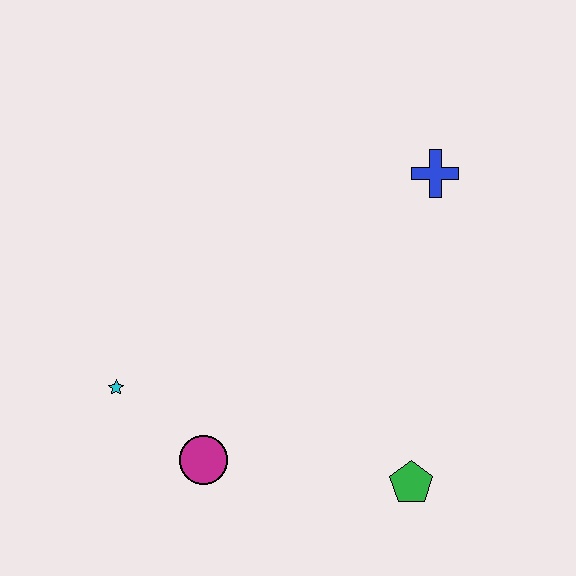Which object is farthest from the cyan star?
The blue cross is farthest from the cyan star.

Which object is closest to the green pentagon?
The magenta circle is closest to the green pentagon.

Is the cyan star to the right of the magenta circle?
No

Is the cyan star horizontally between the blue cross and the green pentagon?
No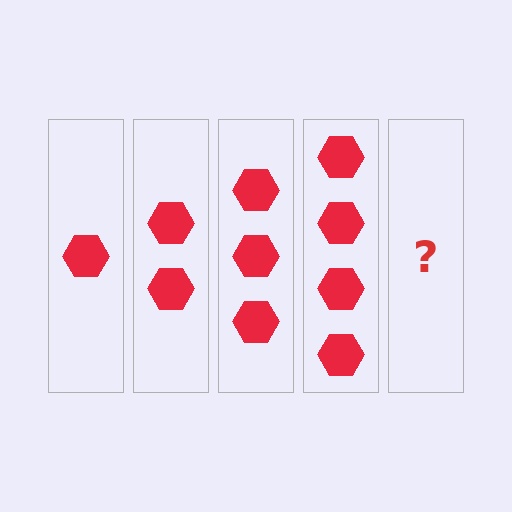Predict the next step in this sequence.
The next step is 5 hexagons.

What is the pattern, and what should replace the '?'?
The pattern is that each step adds one more hexagon. The '?' should be 5 hexagons.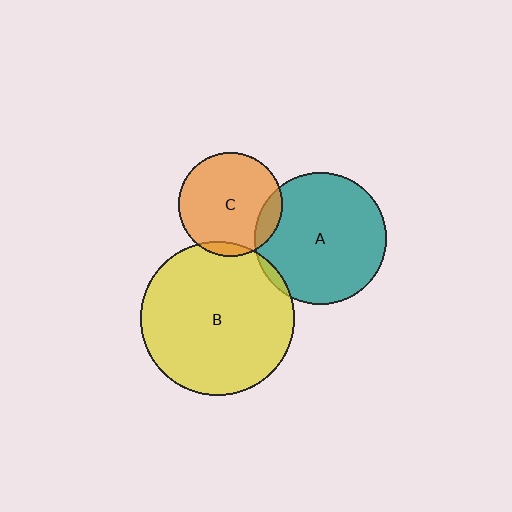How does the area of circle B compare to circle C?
Approximately 2.2 times.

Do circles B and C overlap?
Yes.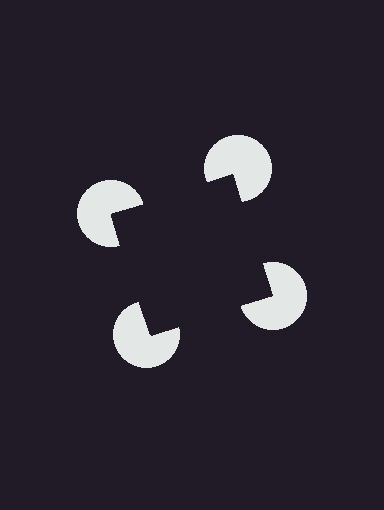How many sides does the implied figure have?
4 sides.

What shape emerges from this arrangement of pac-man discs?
An illusory square — its edges are inferred from the aligned wedge cuts in the pac-man discs, not physically drawn.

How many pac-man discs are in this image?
There are 4 — one at each vertex of the illusory square.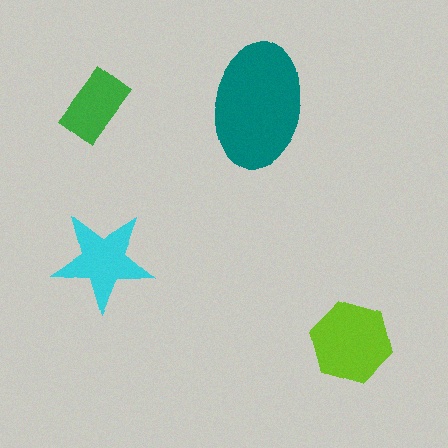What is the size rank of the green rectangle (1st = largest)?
4th.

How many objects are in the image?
There are 4 objects in the image.